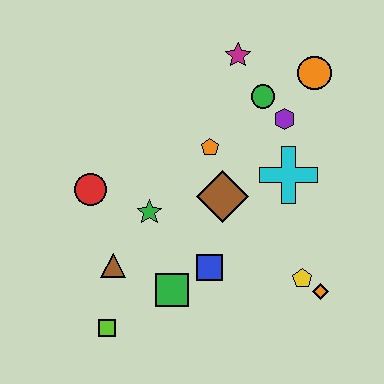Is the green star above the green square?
Yes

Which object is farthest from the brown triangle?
The orange circle is farthest from the brown triangle.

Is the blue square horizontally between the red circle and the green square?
No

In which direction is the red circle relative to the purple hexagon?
The red circle is to the left of the purple hexagon.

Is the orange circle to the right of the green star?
Yes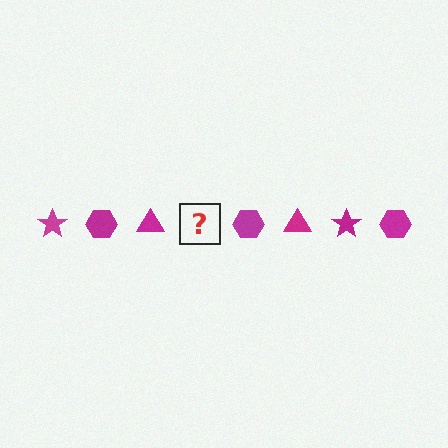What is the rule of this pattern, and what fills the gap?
The rule is that the pattern cycles through star, hexagon, triangle shapes in magenta. The gap should be filled with a magenta star.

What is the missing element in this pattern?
The missing element is a magenta star.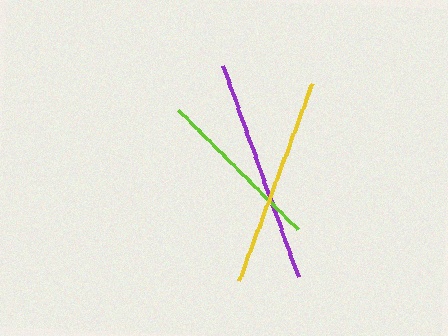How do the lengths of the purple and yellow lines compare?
The purple and yellow lines are approximately the same length.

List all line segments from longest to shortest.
From longest to shortest: purple, yellow, lime.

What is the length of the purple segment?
The purple segment is approximately 224 pixels long.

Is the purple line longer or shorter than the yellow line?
The purple line is longer than the yellow line.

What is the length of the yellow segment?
The yellow segment is approximately 210 pixels long.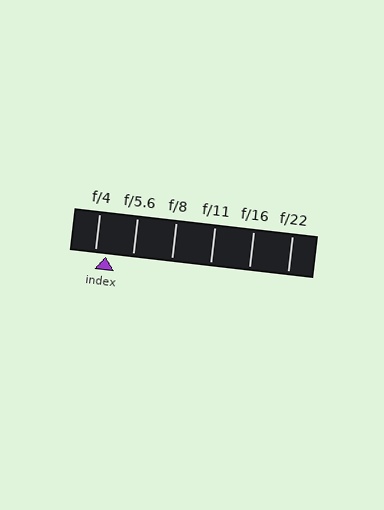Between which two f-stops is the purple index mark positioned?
The index mark is between f/4 and f/5.6.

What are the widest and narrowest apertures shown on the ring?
The widest aperture shown is f/4 and the narrowest is f/22.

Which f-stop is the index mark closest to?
The index mark is closest to f/4.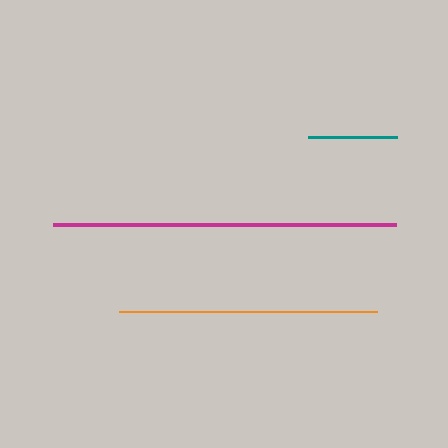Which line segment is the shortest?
The teal line is the shortest at approximately 89 pixels.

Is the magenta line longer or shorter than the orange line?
The magenta line is longer than the orange line.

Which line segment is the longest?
The magenta line is the longest at approximately 343 pixels.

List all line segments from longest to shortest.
From longest to shortest: magenta, orange, teal.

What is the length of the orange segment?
The orange segment is approximately 258 pixels long.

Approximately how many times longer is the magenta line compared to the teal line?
The magenta line is approximately 3.9 times the length of the teal line.